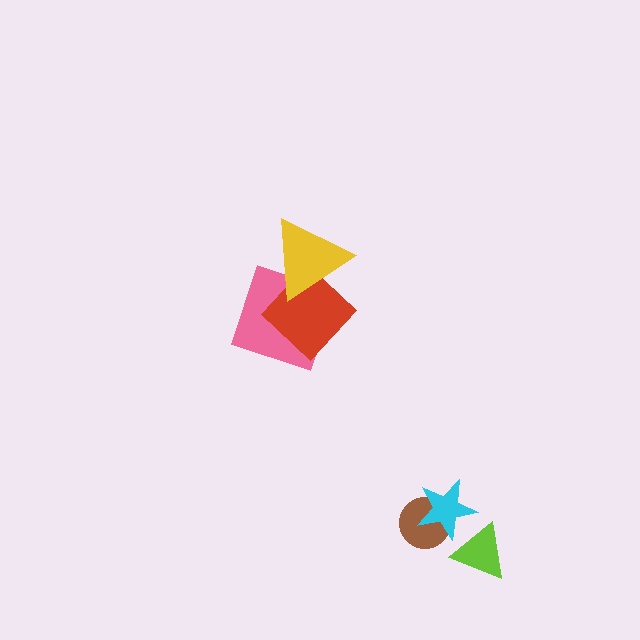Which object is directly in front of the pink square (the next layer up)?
The red diamond is directly in front of the pink square.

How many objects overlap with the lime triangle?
1 object overlaps with the lime triangle.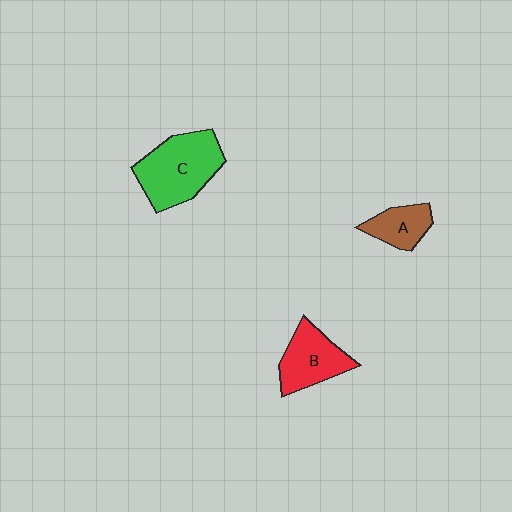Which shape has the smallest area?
Shape A (brown).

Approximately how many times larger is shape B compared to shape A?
Approximately 1.5 times.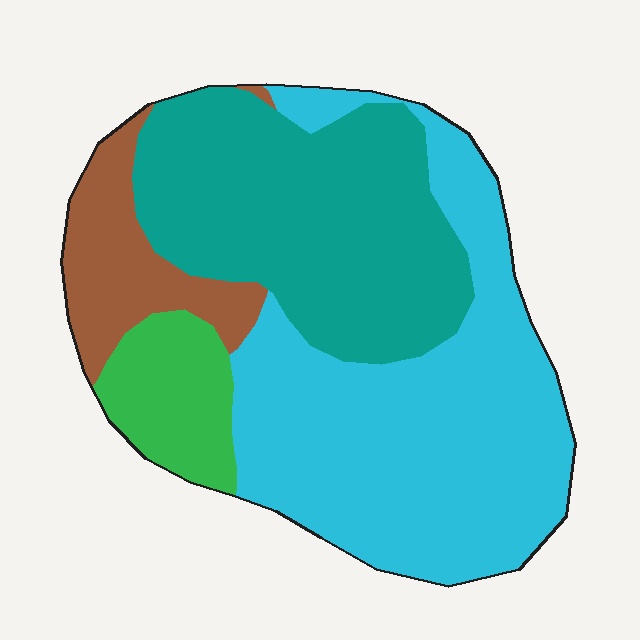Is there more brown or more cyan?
Cyan.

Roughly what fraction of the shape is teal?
Teal covers 34% of the shape.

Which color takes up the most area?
Cyan, at roughly 45%.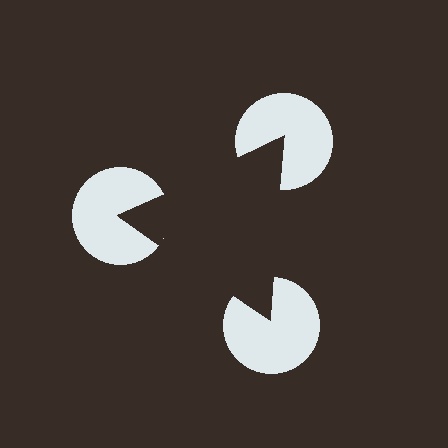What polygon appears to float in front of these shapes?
An illusory triangle — its edges are inferred from the aligned wedge cuts in the pac-man discs, not physically drawn.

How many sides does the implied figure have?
3 sides.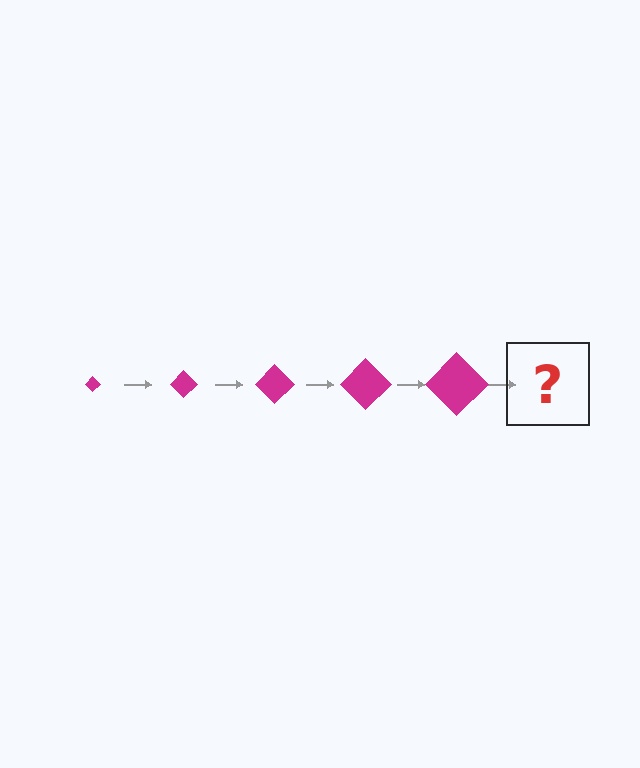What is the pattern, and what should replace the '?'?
The pattern is that the diamond gets progressively larger each step. The '?' should be a magenta diamond, larger than the previous one.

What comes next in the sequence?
The next element should be a magenta diamond, larger than the previous one.